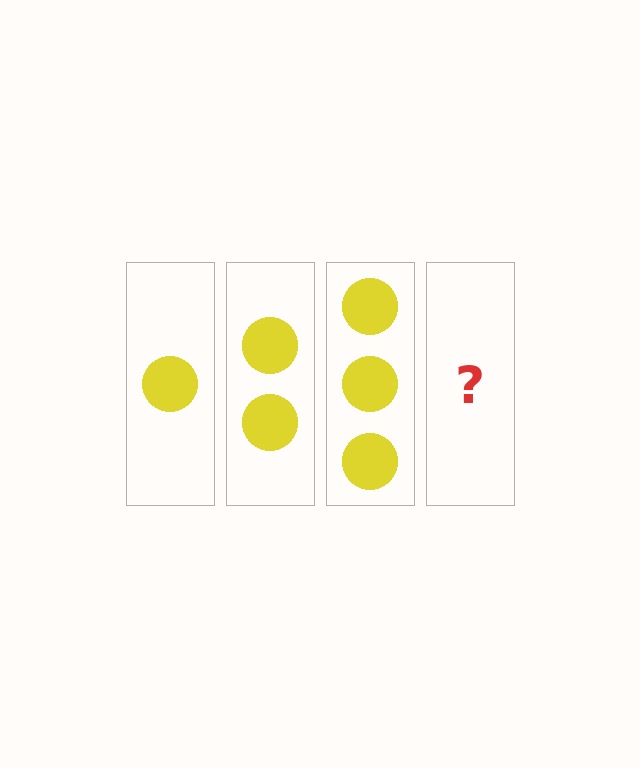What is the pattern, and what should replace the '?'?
The pattern is that each step adds one more circle. The '?' should be 4 circles.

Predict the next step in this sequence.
The next step is 4 circles.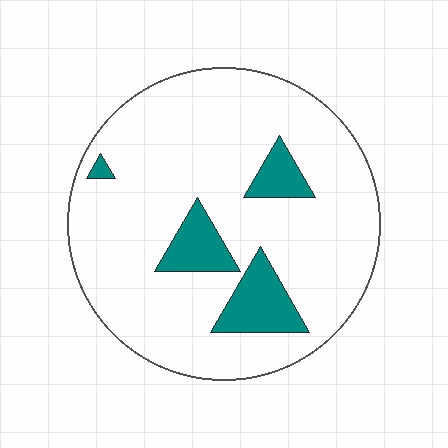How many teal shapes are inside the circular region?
4.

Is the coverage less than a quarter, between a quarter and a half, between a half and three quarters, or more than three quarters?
Less than a quarter.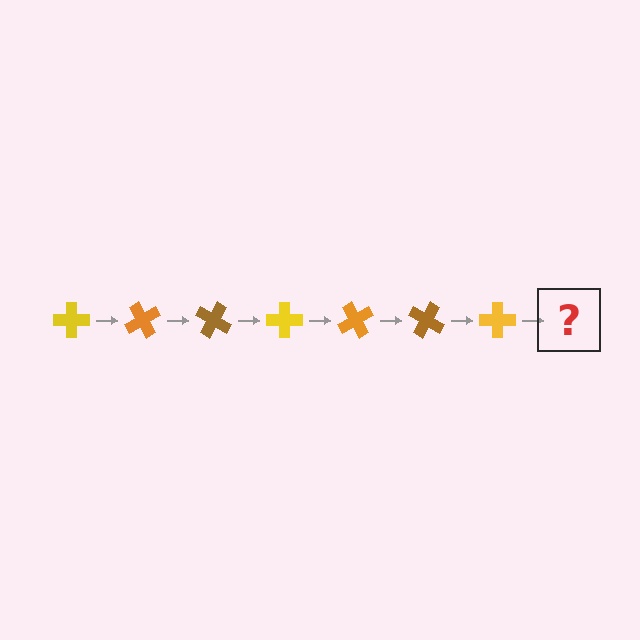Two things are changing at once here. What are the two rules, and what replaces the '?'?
The two rules are that it rotates 60 degrees each step and the color cycles through yellow, orange, and brown. The '?' should be an orange cross, rotated 420 degrees from the start.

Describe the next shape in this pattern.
It should be an orange cross, rotated 420 degrees from the start.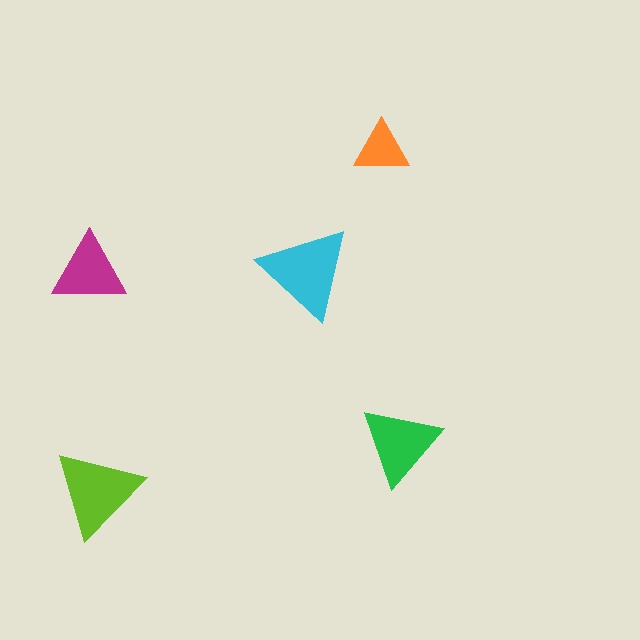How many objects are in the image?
There are 5 objects in the image.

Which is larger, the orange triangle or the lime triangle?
The lime one.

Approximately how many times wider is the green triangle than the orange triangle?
About 1.5 times wider.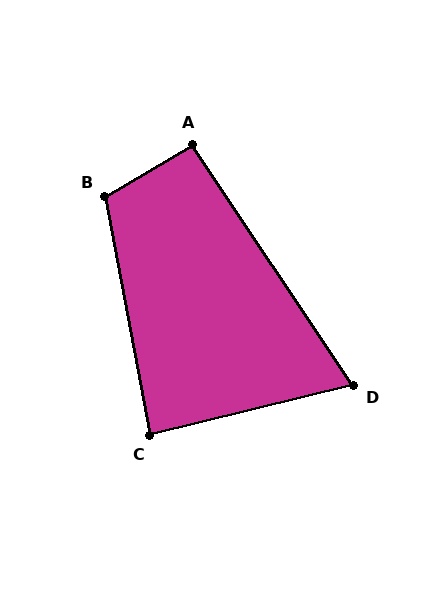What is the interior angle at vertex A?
Approximately 93 degrees (approximately right).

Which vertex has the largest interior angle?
B, at approximately 110 degrees.